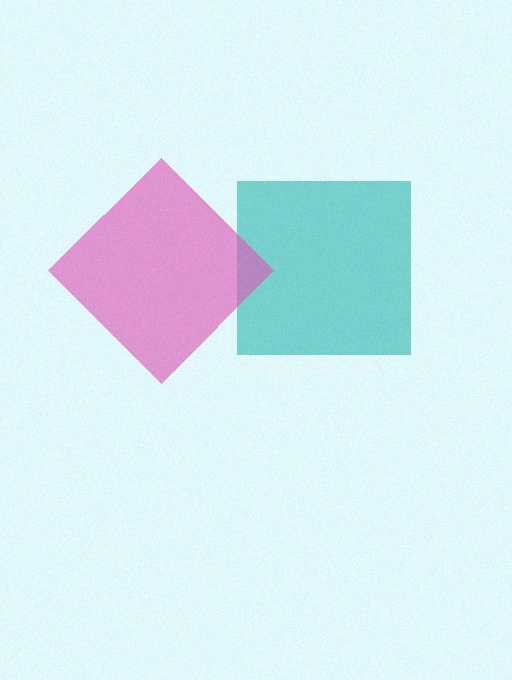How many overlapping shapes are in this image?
There are 2 overlapping shapes in the image.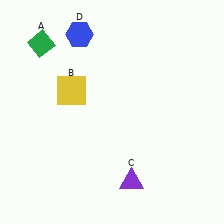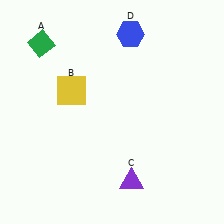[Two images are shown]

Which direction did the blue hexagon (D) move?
The blue hexagon (D) moved right.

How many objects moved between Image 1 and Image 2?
1 object moved between the two images.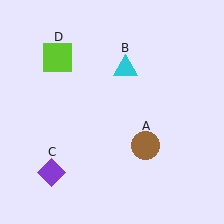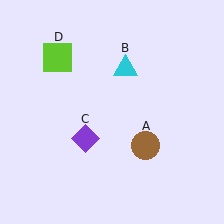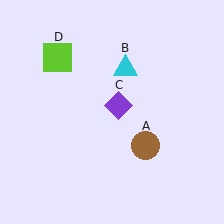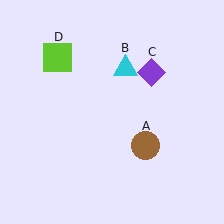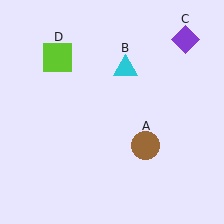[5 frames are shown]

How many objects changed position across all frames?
1 object changed position: purple diamond (object C).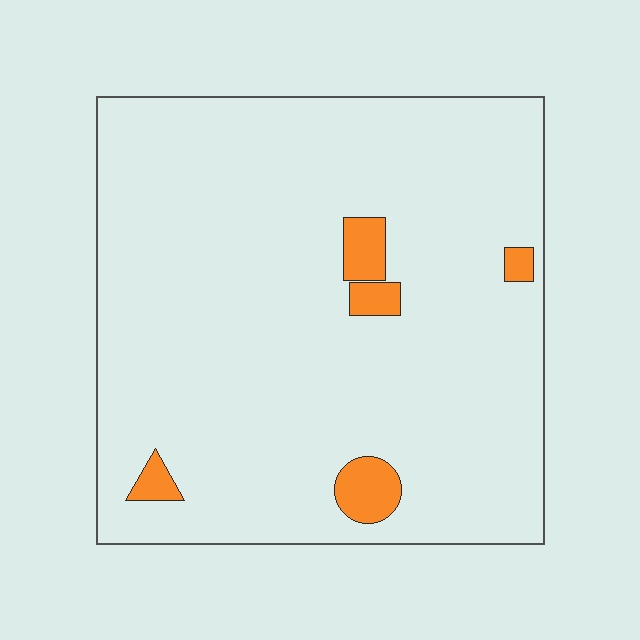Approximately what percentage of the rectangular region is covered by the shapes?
Approximately 5%.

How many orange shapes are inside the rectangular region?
5.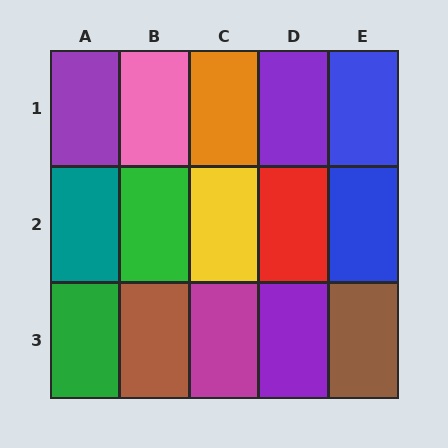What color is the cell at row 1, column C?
Orange.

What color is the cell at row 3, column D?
Purple.